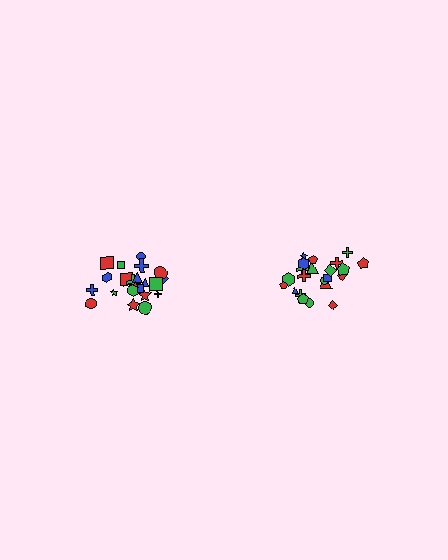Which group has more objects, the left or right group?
The left group.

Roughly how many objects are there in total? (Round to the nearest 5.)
Roughly 45 objects in total.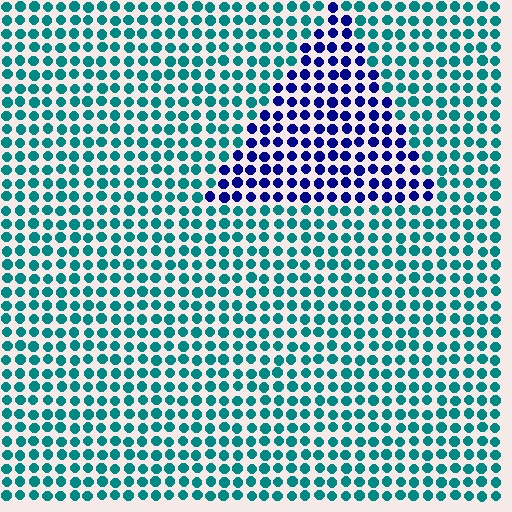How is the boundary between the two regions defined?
The boundary is defined purely by a slight shift in hue (about 61 degrees). Spacing, size, and orientation are identical on both sides.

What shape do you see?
I see a triangle.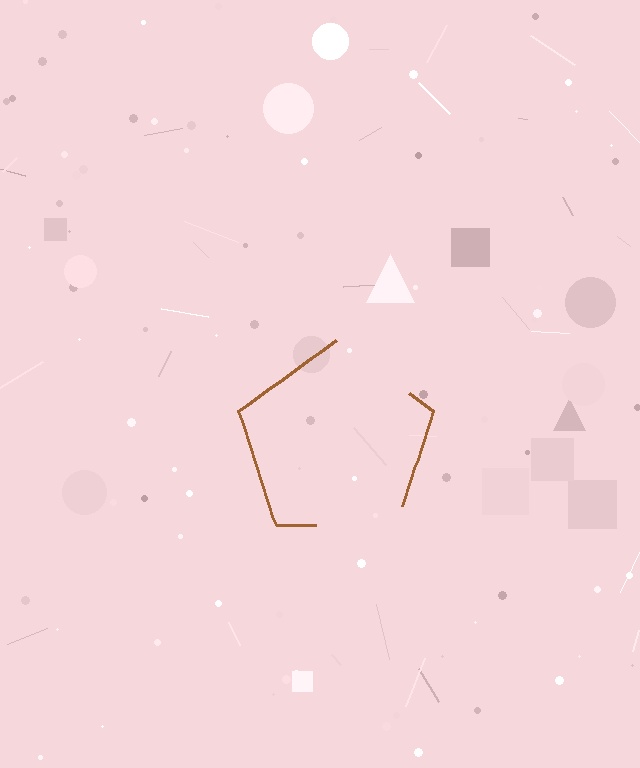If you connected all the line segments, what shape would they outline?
They would outline a pentagon.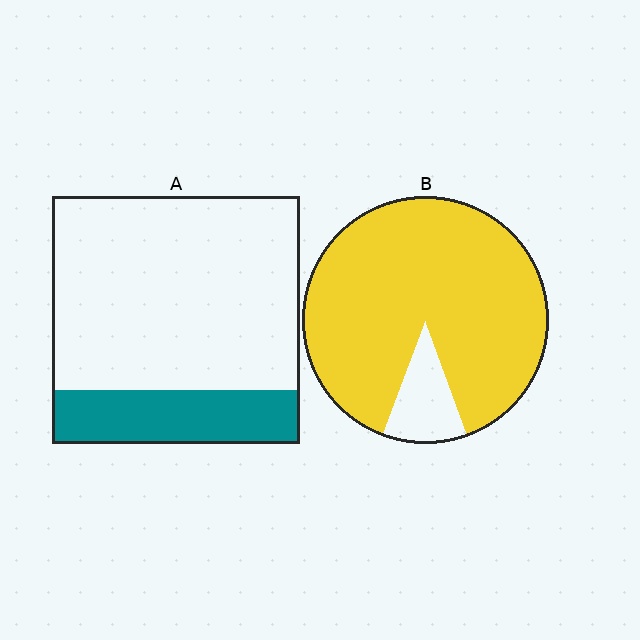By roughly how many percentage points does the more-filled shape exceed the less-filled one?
By roughly 65 percentage points (B over A).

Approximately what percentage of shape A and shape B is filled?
A is approximately 20% and B is approximately 90%.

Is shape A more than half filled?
No.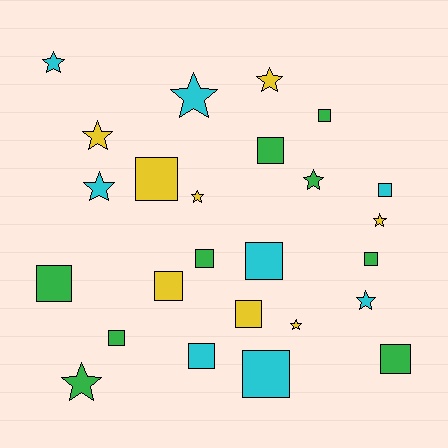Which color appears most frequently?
Green, with 9 objects.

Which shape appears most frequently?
Square, with 14 objects.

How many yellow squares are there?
There are 3 yellow squares.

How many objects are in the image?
There are 25 objects.